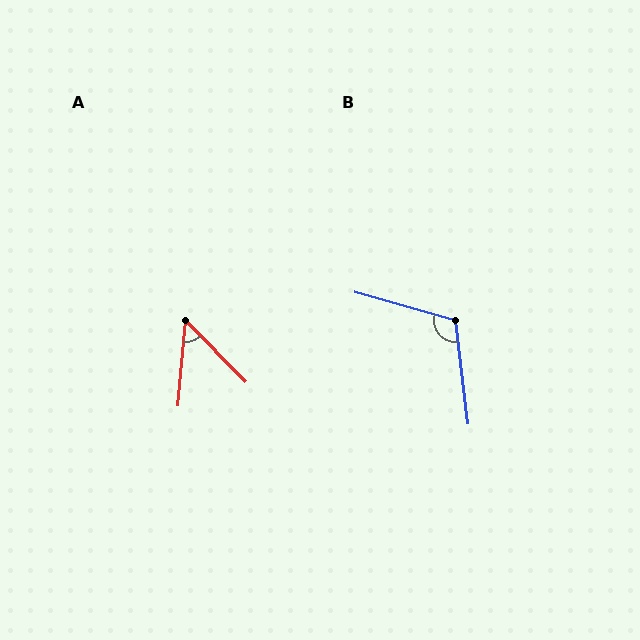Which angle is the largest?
B, at approximately 112 degrees.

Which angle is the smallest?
A, at approximately 50 degrees.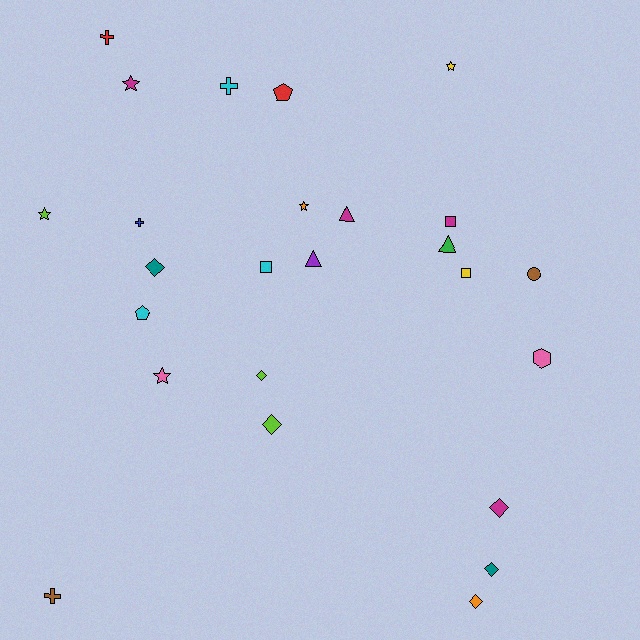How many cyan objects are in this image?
There are 3 cyan objects.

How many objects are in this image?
There are 25 objects.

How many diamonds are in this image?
There are 6 diamonds.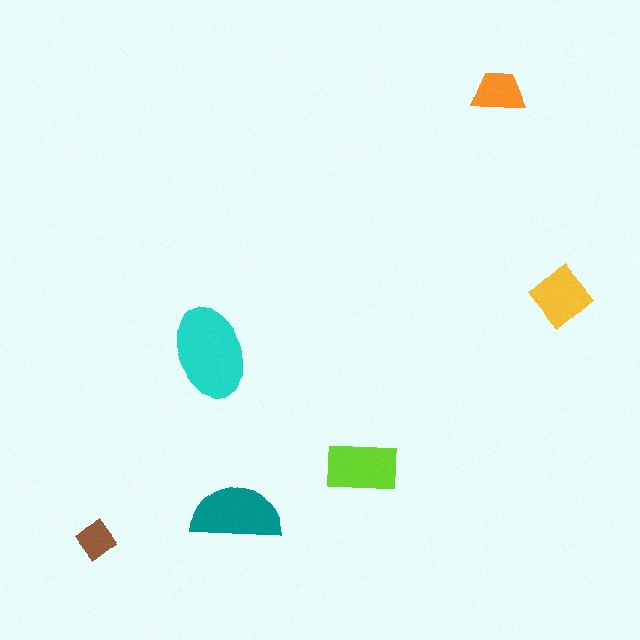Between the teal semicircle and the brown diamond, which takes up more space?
The teal semicircle.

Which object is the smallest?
The brown diamond.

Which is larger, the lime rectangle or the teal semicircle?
The teal semicircle.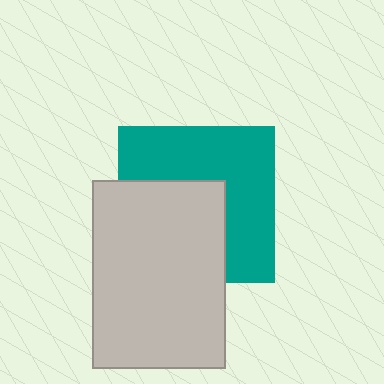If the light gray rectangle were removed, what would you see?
You would see the complete teal square.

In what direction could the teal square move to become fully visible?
The teal square could move toward the upper-right. That would shift it out from behind the light gray rectangle entirely.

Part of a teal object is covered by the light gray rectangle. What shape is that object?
It is a square.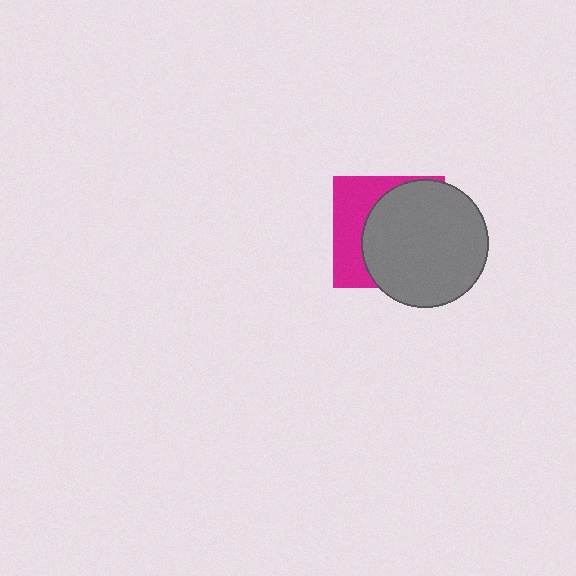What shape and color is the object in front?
The object in front is a gray circle.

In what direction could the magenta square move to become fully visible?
The magenta square could move left. That would shift it out from behind the gray circle entirely.